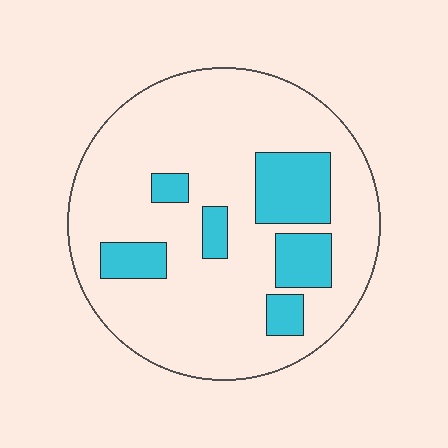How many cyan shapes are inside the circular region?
6.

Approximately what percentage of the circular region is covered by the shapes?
Approximately 20%.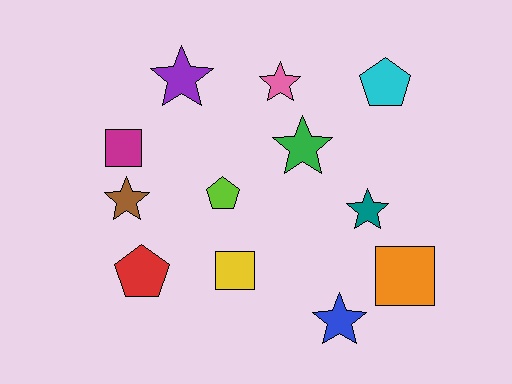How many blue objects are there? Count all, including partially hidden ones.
There is 1 blue object.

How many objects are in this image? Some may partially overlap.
There are 12 objects.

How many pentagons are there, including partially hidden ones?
There are 3 pentagons.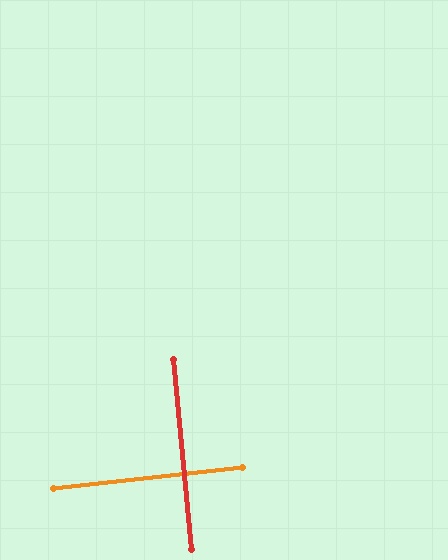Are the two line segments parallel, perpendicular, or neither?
Perpendicular — they meet at approximately 89°.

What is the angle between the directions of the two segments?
Approximately 89 degrees.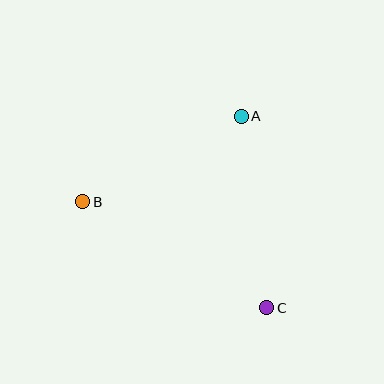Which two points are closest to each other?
Points A and B are closest to each other.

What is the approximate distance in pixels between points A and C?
The distance between A and C is approximately 193 pixels.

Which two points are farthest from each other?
Points B and C are farthest from each other.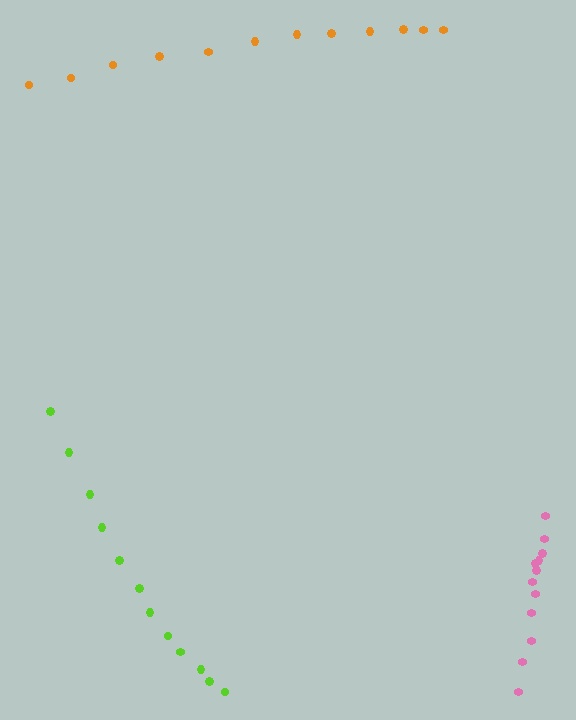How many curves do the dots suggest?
There are 3 distinct paths.